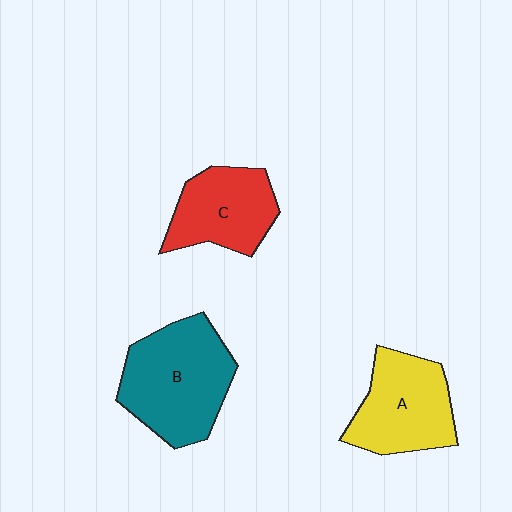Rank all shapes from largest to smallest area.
From largest to smallest: B (teal), A (yellow), C (red).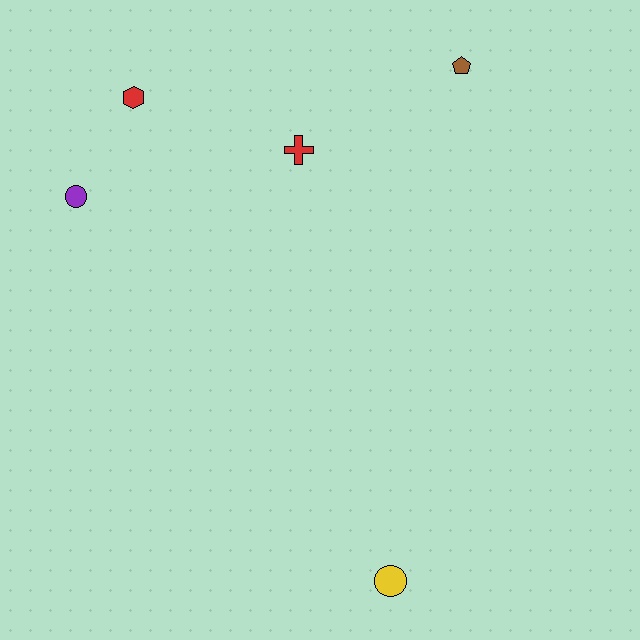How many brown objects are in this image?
There is 1 brown object.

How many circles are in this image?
There are 2 circles.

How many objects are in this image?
There are 5 objects.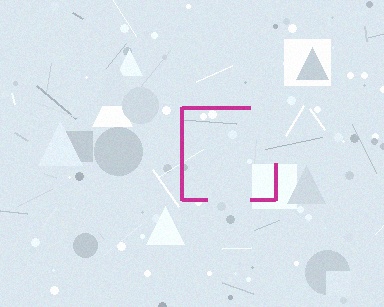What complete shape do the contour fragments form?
The contour fragments form a square.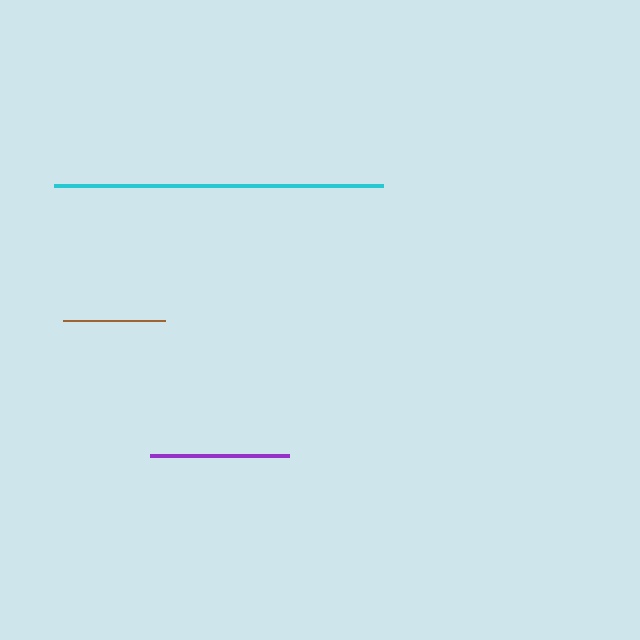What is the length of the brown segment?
The brown segment is approximately 102 pixels long.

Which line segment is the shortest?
The brown line is the shortest at approximately 102 pixels.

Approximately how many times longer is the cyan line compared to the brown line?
The cyan line is approximately 3.2 times the length of the brown line.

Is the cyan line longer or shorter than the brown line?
The cyan line is longer than the brown line.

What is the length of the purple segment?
The purple segment is approximately 139 pixels long.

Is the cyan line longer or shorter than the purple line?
The cyan line is longer than the purple line.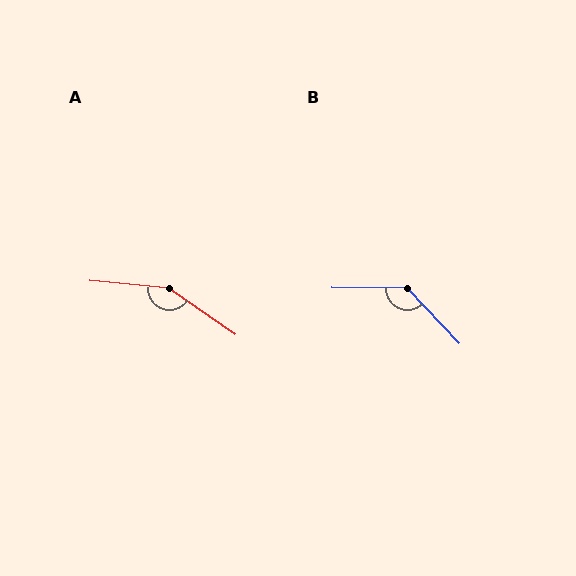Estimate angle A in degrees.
Approximately 150 degrees.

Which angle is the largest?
A, at approximately 150 degrees.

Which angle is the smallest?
B, at approximately 134 degrees.